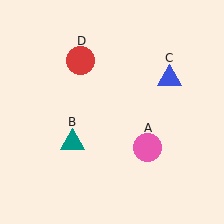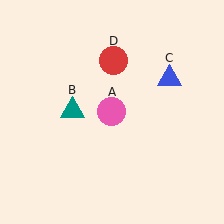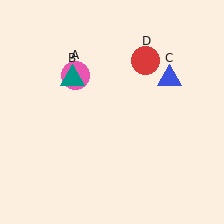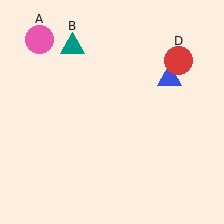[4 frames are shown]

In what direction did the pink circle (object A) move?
The pink circle (object A) moved up and to the left.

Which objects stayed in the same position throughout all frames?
Blue triangle (object C) remained stationary.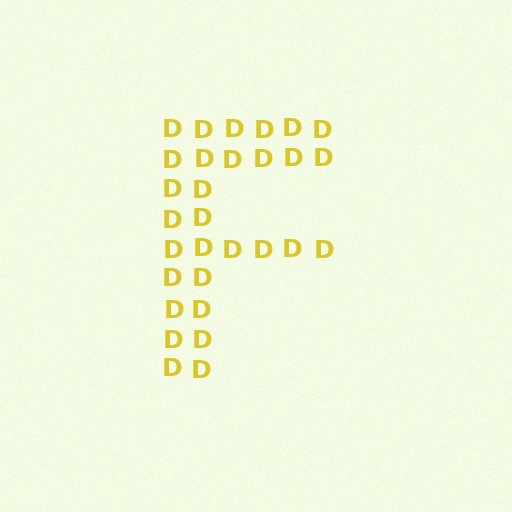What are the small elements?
The small elements are letter D's.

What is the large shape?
The large shape is the letter F.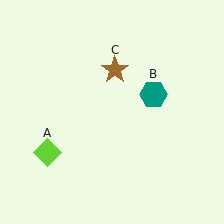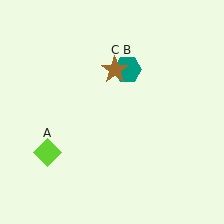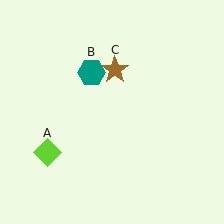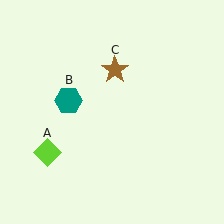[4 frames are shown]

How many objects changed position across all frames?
1 object changed position: teal hexagon (object B).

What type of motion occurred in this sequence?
The teal hexagon (object B) rotated counterclockwise around the center of the scene.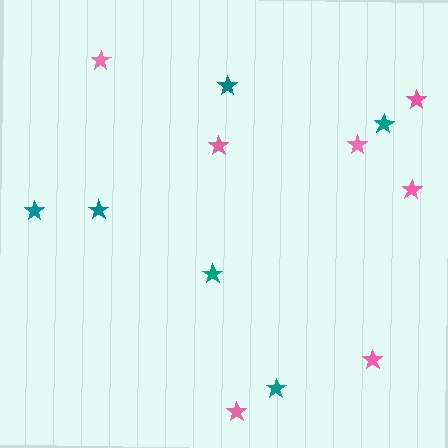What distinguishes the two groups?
There are 2 groups: one group of pink stars (7) and one group of teal stars (6).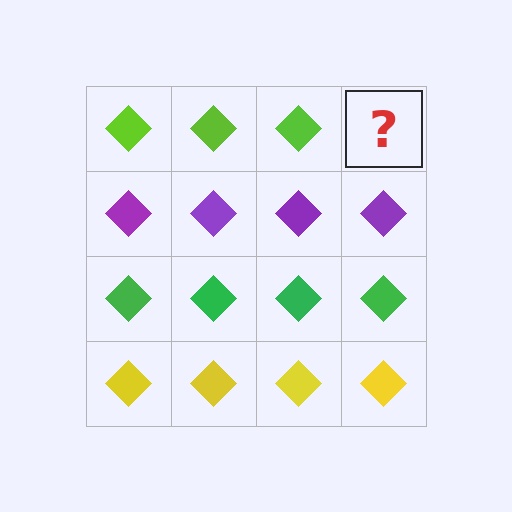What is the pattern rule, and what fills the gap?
The rule is that each row has a consistent color. The gap should be filled with a lime diamond.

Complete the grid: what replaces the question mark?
The question mark should be replaced with a lime diamond.